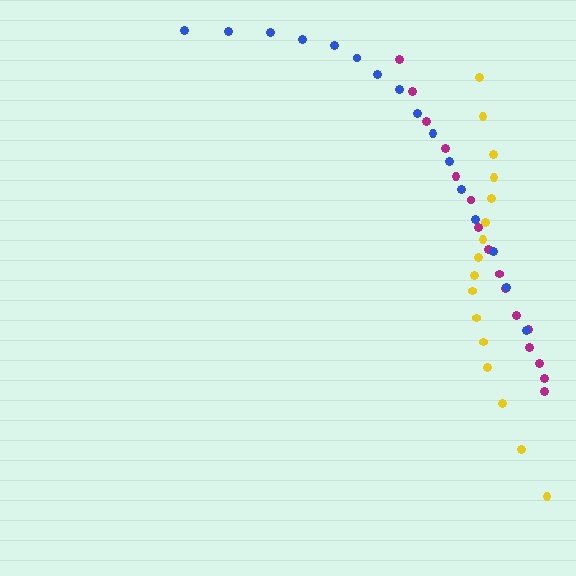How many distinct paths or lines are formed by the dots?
There are 3 distinct paths.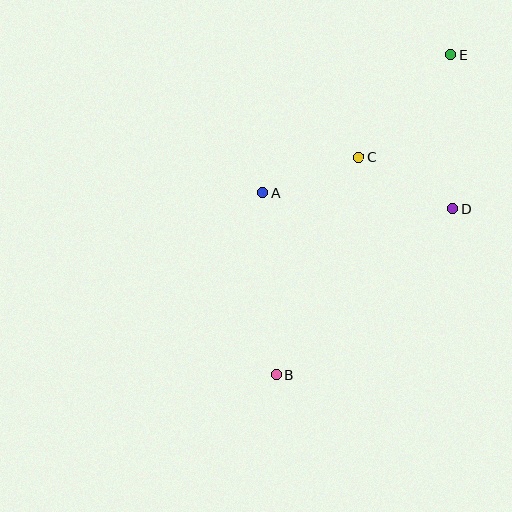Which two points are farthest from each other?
Points B and E are farthest from each other.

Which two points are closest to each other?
Points A and C are closest to each other.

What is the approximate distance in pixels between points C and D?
The distance between C and D is approximately 108 pixels.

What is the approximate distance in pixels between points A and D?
The distance between A and D is approximately 191 pixels.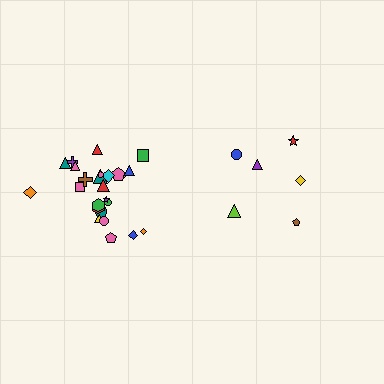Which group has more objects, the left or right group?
The left group.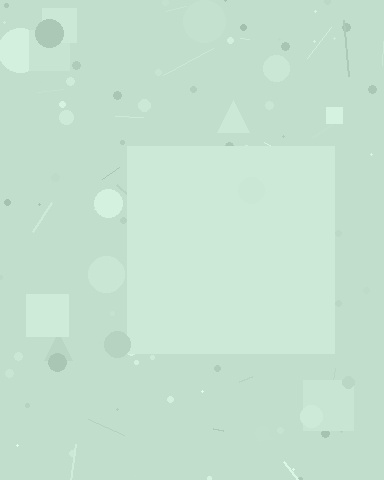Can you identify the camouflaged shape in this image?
The camouflaged shape is a square.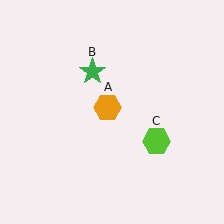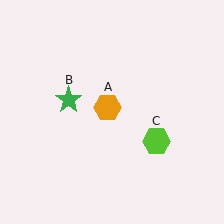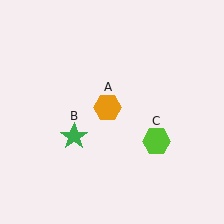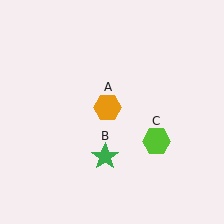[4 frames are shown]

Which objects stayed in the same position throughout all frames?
Orange hexagon (object A) and lime hexagon (object C) remained stationary.